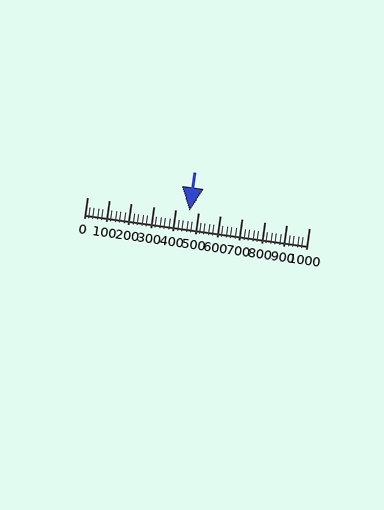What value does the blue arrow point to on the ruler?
The blue arrow points to approximately 463.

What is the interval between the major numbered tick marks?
The major tick marks are spaced 100 units apart.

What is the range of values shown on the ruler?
The ruler shows values from 0 to 1000.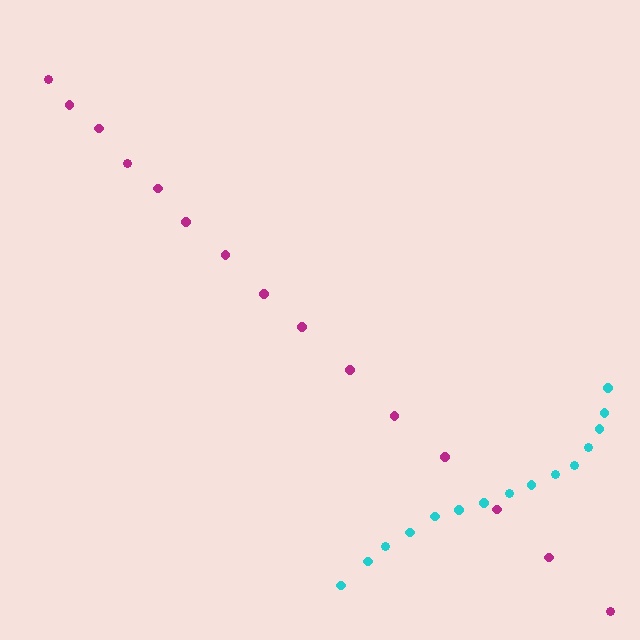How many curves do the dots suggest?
There are 2 distinct paths.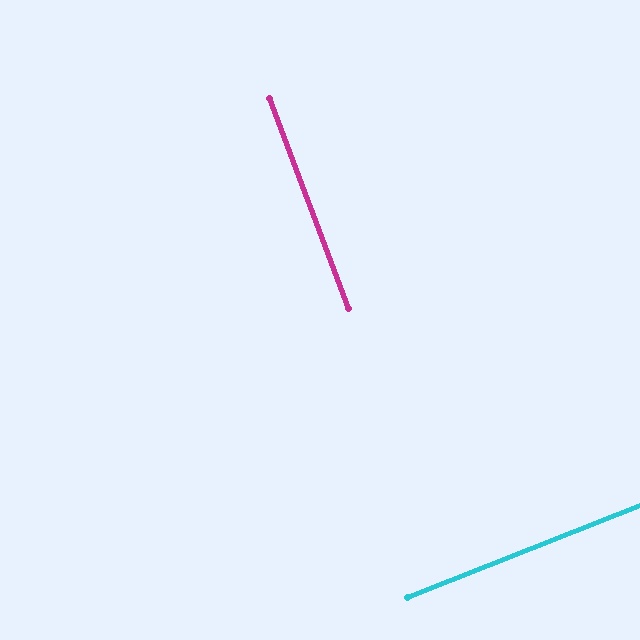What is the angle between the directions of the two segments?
Approximately 89 degrees.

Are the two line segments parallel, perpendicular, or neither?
Perpendicular — they meet at approximately 89°.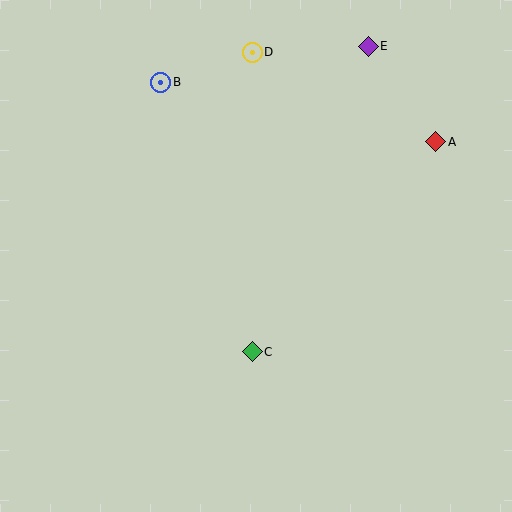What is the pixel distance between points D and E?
The distance between D and E is 116 pixels.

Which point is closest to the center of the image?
Point C at (252, 352) is closest to the center.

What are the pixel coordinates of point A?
Point A is at (436, 142).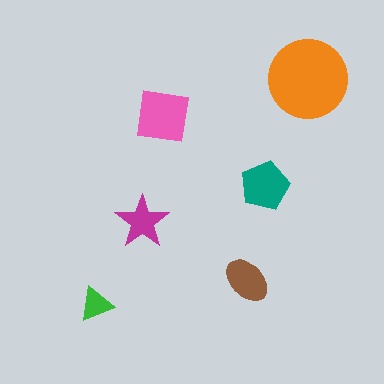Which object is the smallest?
The green triangle.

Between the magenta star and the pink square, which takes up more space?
The pink square.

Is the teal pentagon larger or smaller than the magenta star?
Larger.